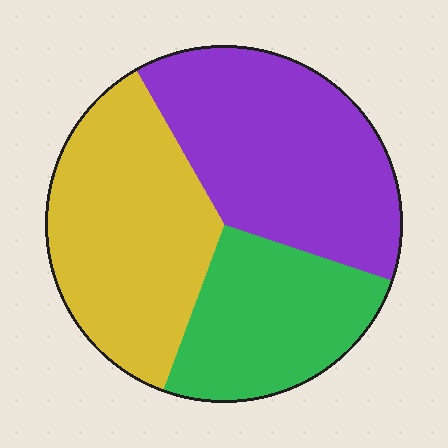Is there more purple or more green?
Purple.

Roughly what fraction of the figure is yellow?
Yellow takes up about three eighths (3/8) of the figure.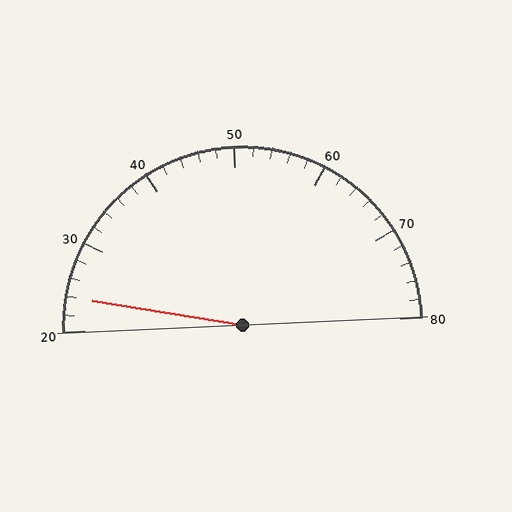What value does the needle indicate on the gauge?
The needle indicates approximately 24.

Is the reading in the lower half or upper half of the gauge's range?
The reading is in the lower half of the range (20 to 80).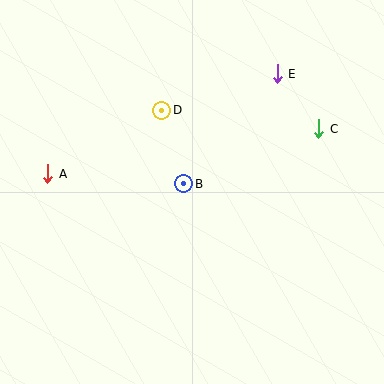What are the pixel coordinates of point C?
Point C is at (319, 129).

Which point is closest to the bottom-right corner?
Point C is closest to the bottom-right corner.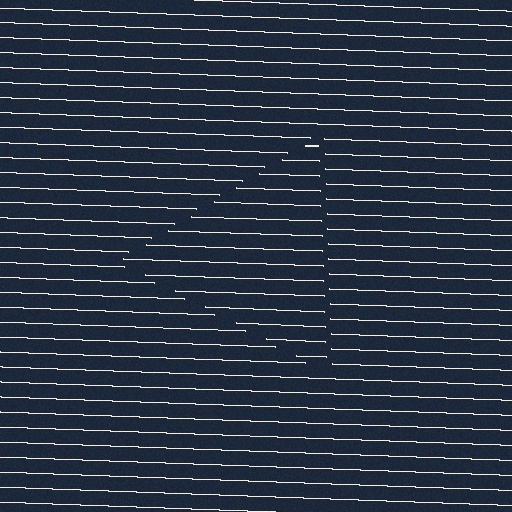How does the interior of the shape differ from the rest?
The interior of the shape contains the same grating, shifted by half a period — the contour is defined by the phase discontinuity where line-ends from the inner and outer gratings abut.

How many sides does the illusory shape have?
3 sides — the line-ends trace a triangle.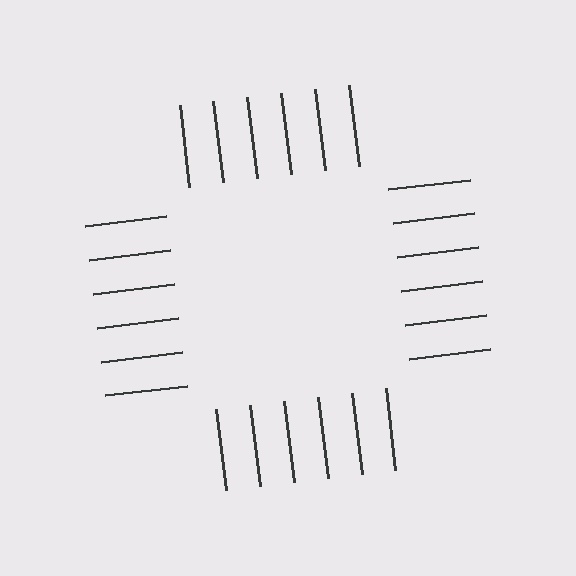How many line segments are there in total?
24 — 6 along each of the 4 edges.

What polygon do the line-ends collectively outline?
An illusory square — the line segments terminate on its edges but no continuous stroke is drawn.